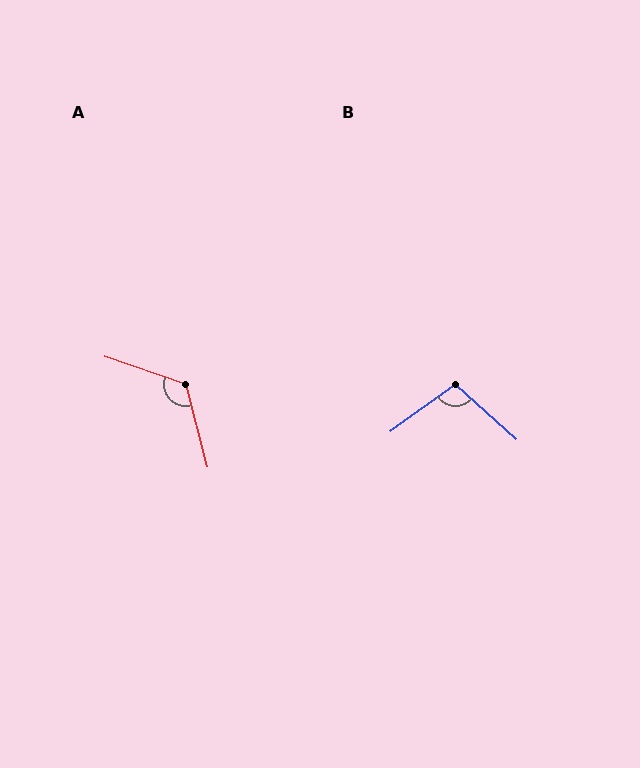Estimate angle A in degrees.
Approximately 123 degrees.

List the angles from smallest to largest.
B (102°), A (123°).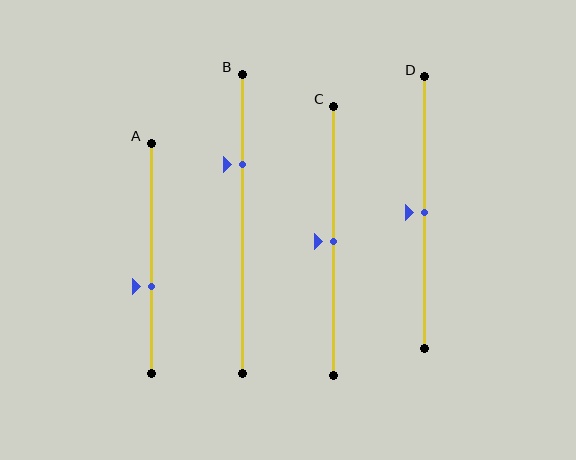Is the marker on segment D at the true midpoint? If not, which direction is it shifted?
Yes, the marker on segment D is at the true midpoint.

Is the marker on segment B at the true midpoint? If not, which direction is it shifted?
No, the marker on segment B is shifted upward by about 20% of the segment length.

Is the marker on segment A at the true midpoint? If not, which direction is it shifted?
No, the marker on segment A is shifted downward by about 12% of the segment length.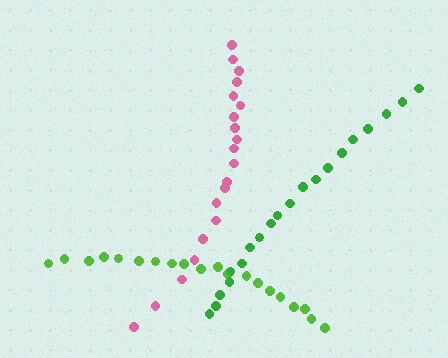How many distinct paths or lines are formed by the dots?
There are 3 distinct paths.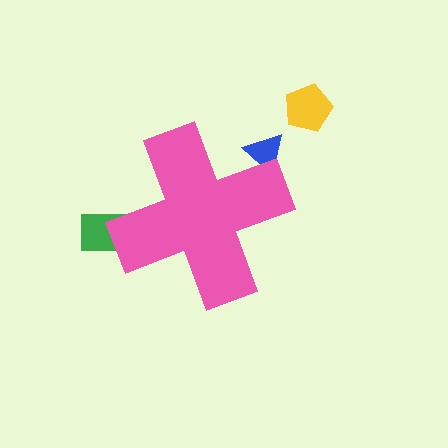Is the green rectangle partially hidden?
Yes, the green rectangle is partially hidden behind the pink cross.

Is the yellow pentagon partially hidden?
No, the yellow pentagon is fully visible.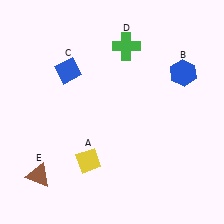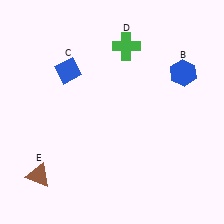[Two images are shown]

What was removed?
The yellow diamond (A) was removed in Image 2.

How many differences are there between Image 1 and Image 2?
There is 1 difference between the two images.